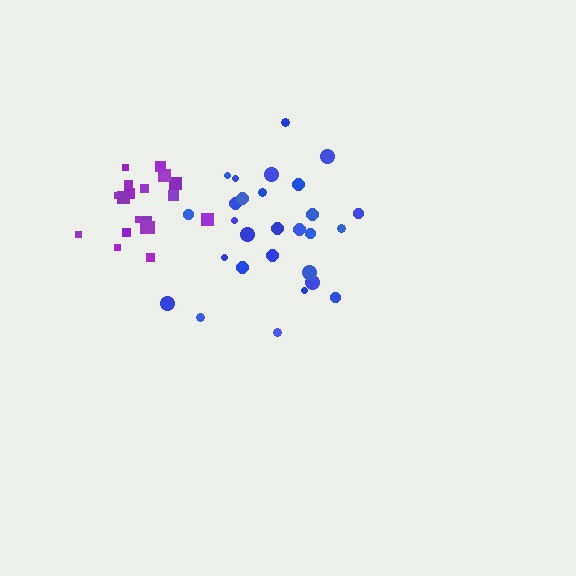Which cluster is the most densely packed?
Purple.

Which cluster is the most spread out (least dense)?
Blue.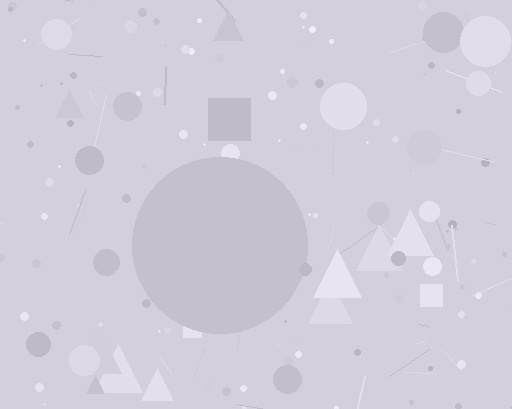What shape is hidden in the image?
A circle is hidden in the image.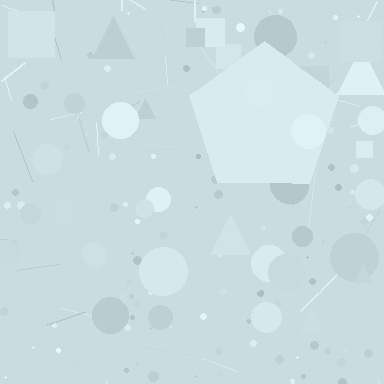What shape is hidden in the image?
A pentagon is hidden in the image.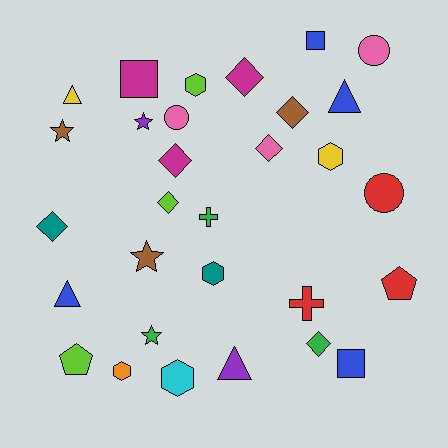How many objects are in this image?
There are 30 objects.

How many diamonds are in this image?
There are 7 diamonds.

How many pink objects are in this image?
There are 3 pink objects.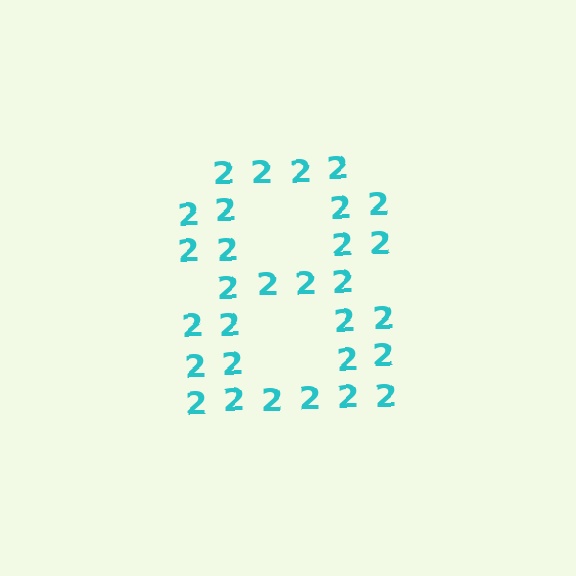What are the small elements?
The small elements are digit 2's.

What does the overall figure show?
The overall figure shows the digit 8.